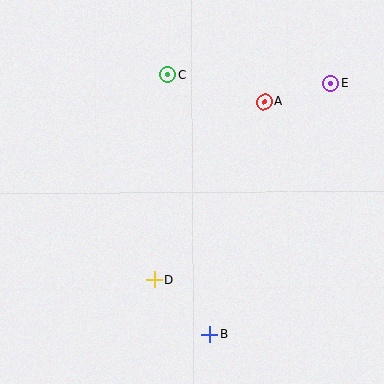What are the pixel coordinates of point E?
Point E is at (331, 83).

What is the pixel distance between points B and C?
The distance between B and C is 262 pixels.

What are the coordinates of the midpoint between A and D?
The midpoint between A and D is at (209, 191).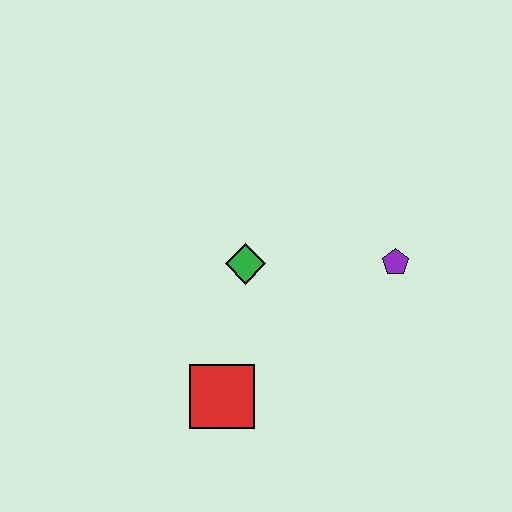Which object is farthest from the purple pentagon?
The red square is farthest from the purple pentagon.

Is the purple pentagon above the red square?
Yes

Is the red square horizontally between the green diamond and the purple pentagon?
No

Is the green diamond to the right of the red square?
Yes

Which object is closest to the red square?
The green diamond is closest to the red square.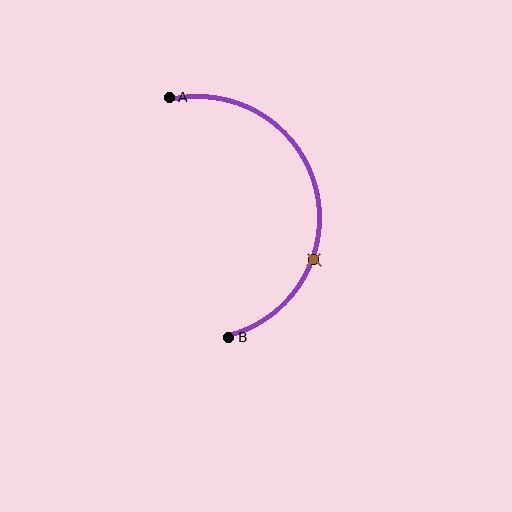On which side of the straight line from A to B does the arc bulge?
The arc bulges to the right of the straight line connecting A and B.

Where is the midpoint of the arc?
The arc midpoint is the point on the curve farthest from the straight line joining A and B. It sits to the right of that line.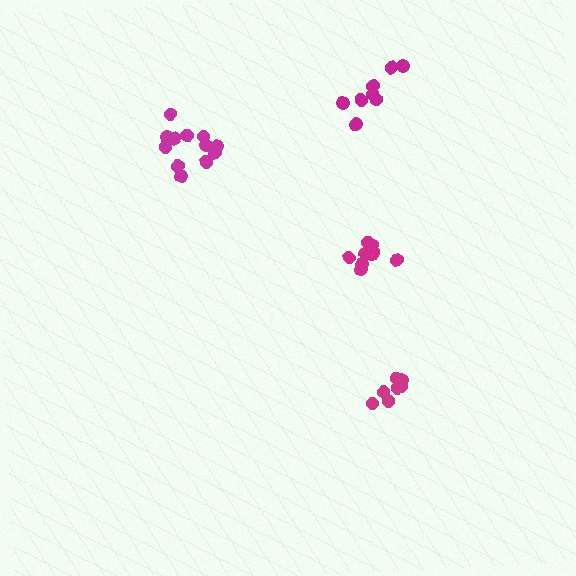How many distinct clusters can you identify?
There are 4 distinct clusters.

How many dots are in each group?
Group 1: 12 dots, Group 2: 10 dots, Group 3: 8 dots, Group 4: 7 dots (37 total).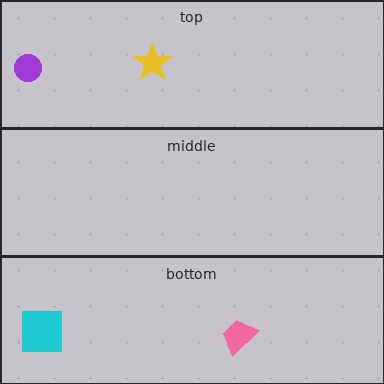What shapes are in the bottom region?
The cyan square, the pink trapezoid.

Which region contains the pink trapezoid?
The bottom region.